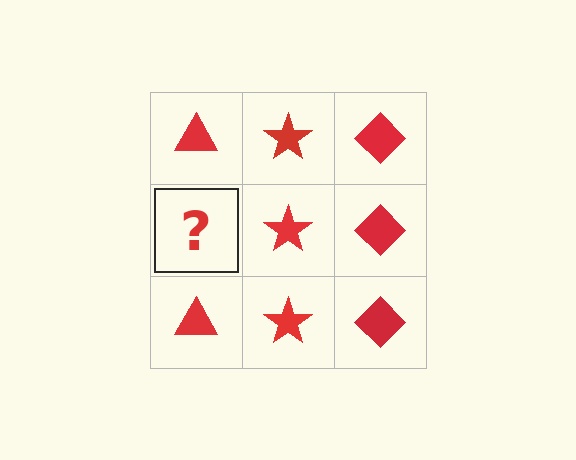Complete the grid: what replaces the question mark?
The question mark should be replaced with a red triangle.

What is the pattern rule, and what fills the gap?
The rule is that each column has a consistent shape. The gap should be filled with a red triangle.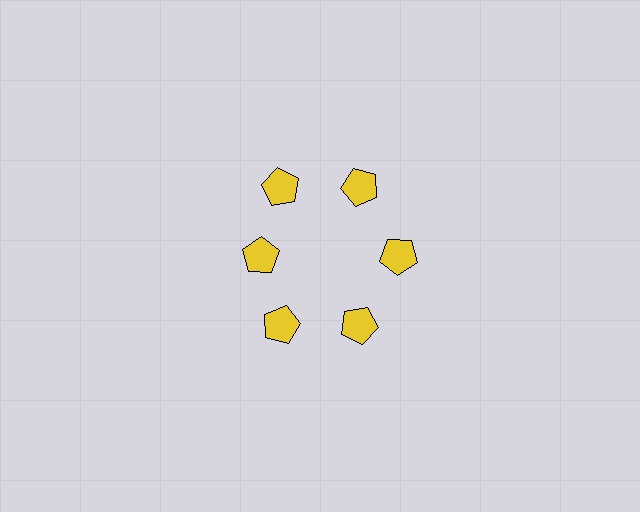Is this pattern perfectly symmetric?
No. The 6 yellow pentagons are arranged in a ring, but one element near the 9 o'clock position is pulled inward toward the center, breaking the 6-fold rotational symmetry.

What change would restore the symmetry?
The symmetry would be restored by moving it outward, back onto the ring so that all 6 pentagons sit at equal angles and equal distance from the center.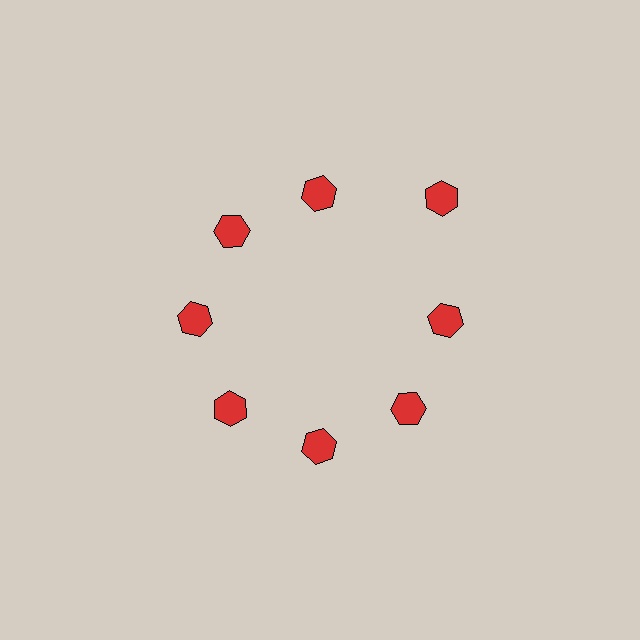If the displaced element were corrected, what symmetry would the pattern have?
It would have 8-fold rotational symmetry — the pattern would map onto itself every 45 degrees.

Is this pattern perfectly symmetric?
No. The 8 red hexagons are arranged in a ring, but one element near the 2 o'clock position is pushed outward from the center, breaking the 8-fold rotational symmetry.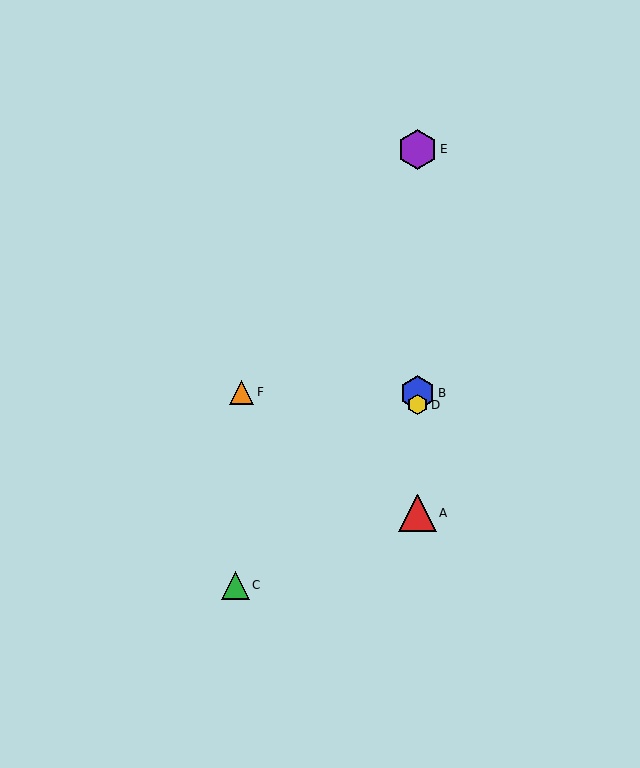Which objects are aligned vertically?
Objects A, B, D, E are aligned vertically.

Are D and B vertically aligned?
Yes, both are at x≈417.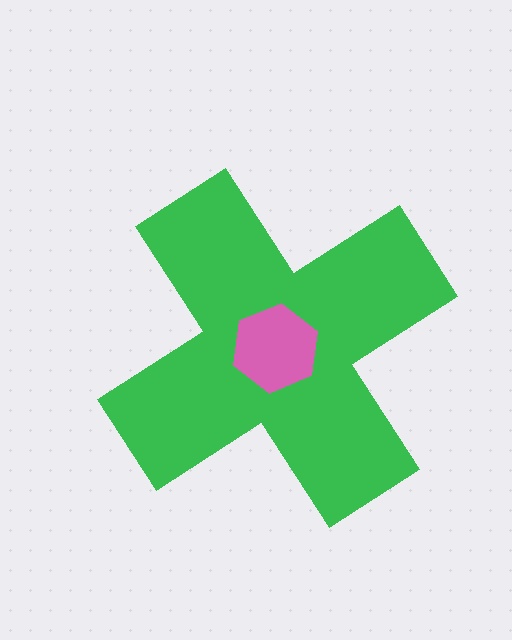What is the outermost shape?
The green cross.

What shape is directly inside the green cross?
The pink hexagon.